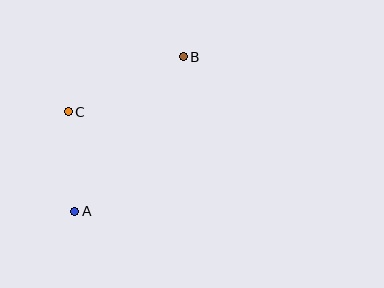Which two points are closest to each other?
Points A and C are closest to each other.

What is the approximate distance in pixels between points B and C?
The distance between B and C is approximately 128 pixels.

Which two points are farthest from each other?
Points A and B are farthest from each other.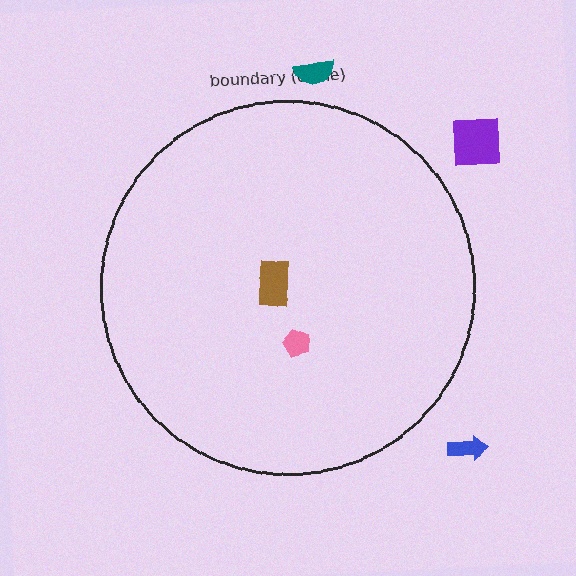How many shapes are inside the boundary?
2 inside, 3 outside.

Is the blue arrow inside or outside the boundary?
Outside.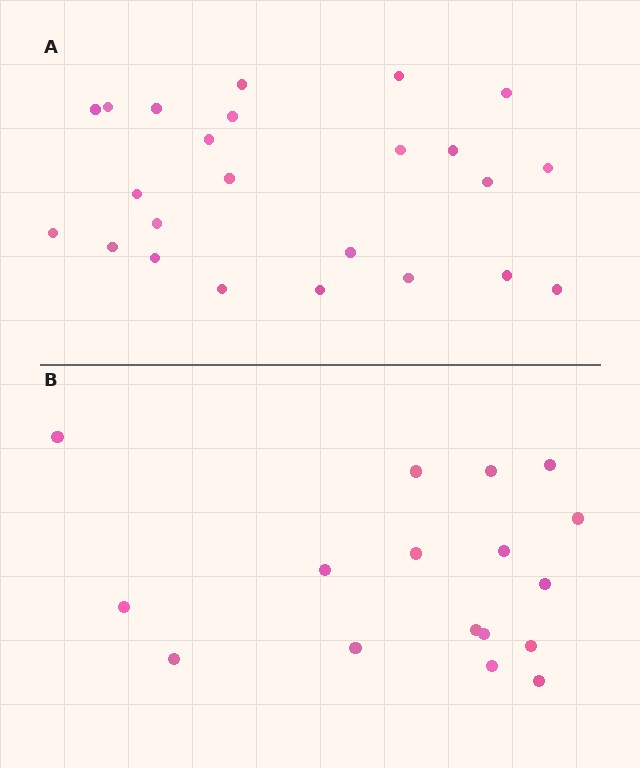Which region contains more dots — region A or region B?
Region A (the top region) has more dots.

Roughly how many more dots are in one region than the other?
Region A has roughly 8 or so more dots than region B.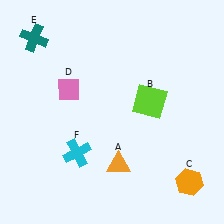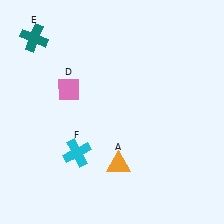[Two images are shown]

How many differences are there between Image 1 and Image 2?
There are 2 differences between the two images.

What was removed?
The lime square (B), the orange hexagon (C) were removed in Image 2.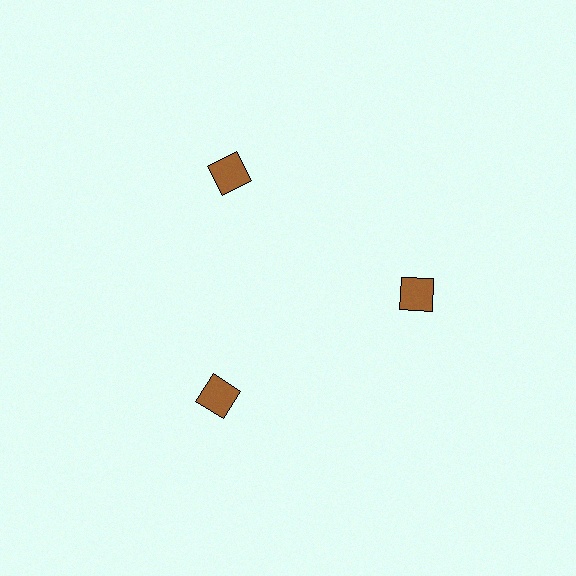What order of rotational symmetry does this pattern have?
This pattern has 3-fold rotational symmetry.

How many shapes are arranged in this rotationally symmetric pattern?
There are 3 shapes, arranged in 3 groups of 1.